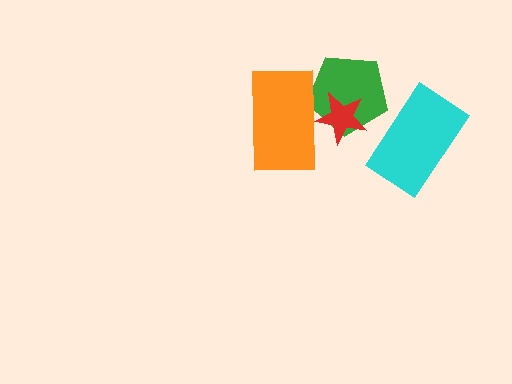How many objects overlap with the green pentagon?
3 objects overlap with the green pentagon.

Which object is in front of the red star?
The orange rectangle is in front of the red star.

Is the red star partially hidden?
Yes, it is partially covered by another shape.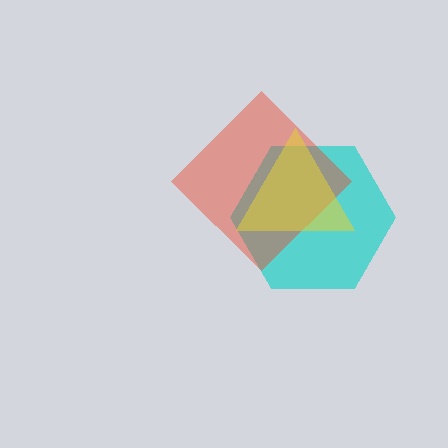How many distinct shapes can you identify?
There are 3 distinct shapes: a cyan hexagon, a red diamond, a yellow triangle.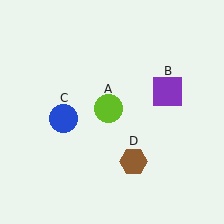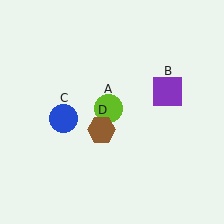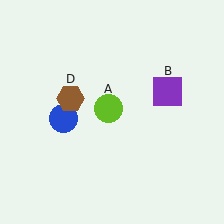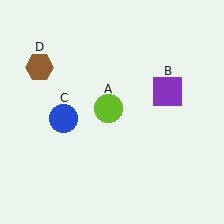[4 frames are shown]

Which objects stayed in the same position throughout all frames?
Lime circle (object A) and purple square (object B) and blue circle (object C) remained stationary.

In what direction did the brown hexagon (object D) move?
The brown hexagon (object D) moved up and to the left.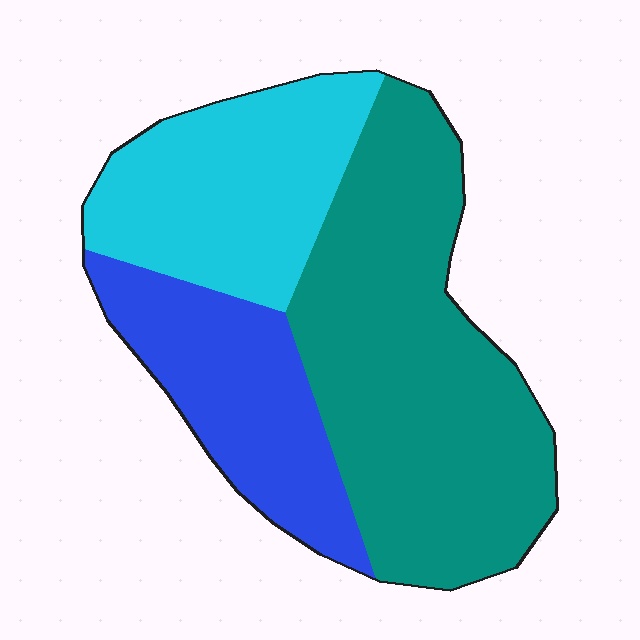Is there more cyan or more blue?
Cyan.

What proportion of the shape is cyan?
Cyan takes up between a quarter and a half of the shape.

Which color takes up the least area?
Blue, at roughly 25%.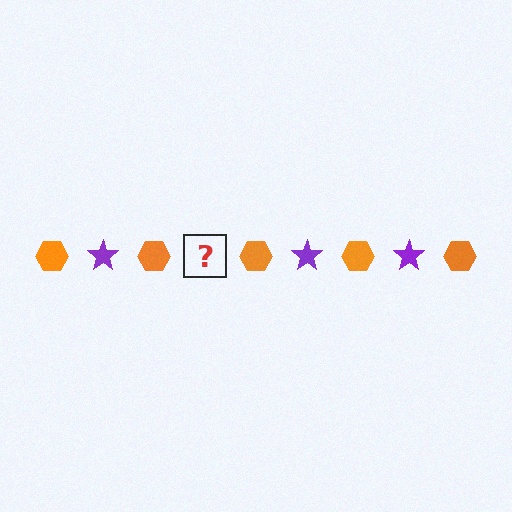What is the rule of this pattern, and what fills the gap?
The rule is that the pattern alternates between orange hexagon and purple star. The gap should be filled with a purple star.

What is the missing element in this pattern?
The missing element is a purple star.